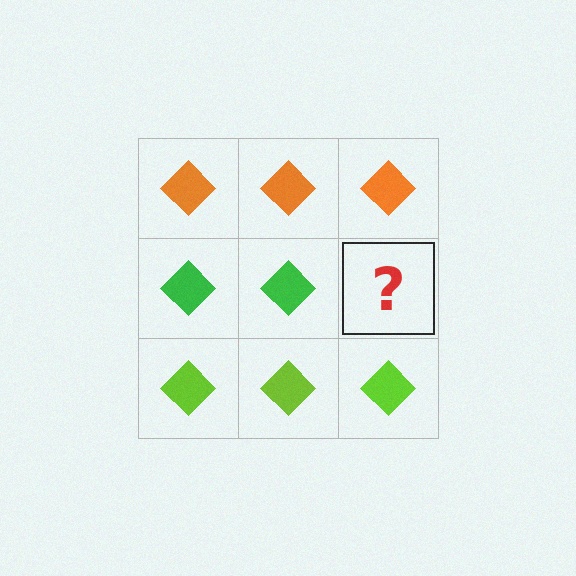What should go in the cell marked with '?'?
The missing cell should contain a green diamond.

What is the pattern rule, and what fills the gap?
The rule is that each row has a consistent color. The gap should be filled with a green diamond.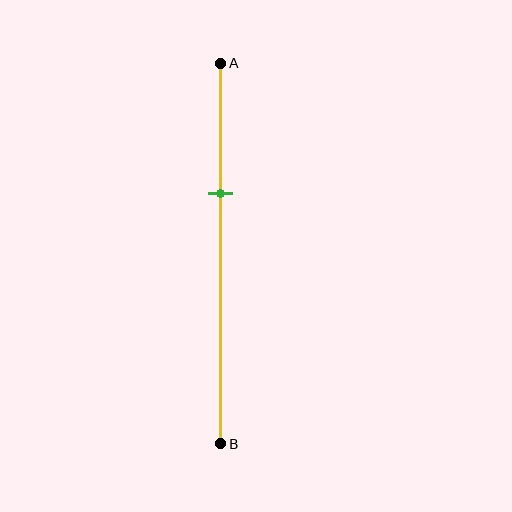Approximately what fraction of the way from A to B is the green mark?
The green mark is approximately 35% of the way from A to B.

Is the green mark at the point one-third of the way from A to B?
Yes, the mark is approximately at the one-third point.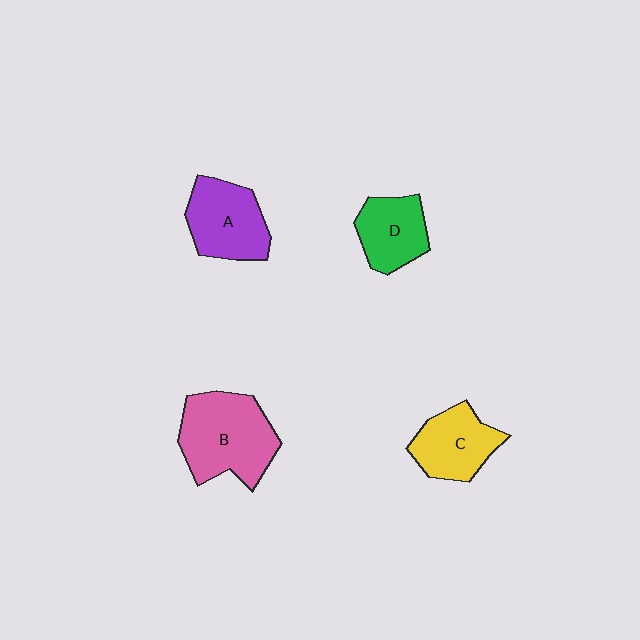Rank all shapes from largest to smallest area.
From largest to smallest: B (pink), A (purple), C (yellow), D (green).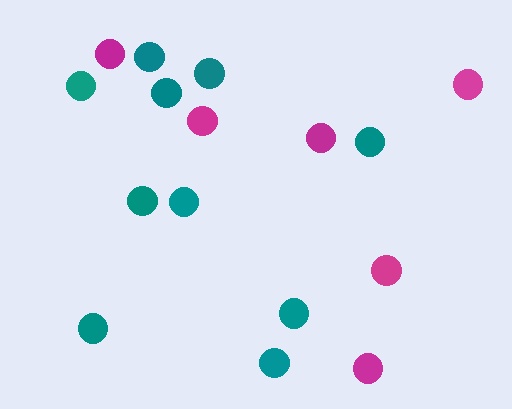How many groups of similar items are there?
There are 2 groups: one group of magenta circles (6) and one group of teal circles (10).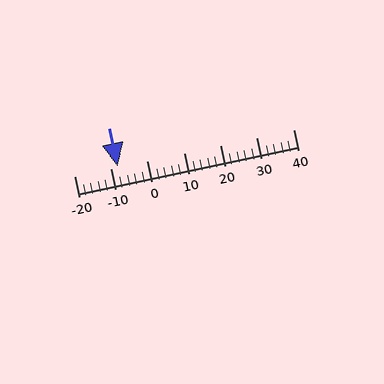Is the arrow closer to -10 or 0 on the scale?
The arrow is closer to -10.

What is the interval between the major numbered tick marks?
The major tick marks are spaced 10 units apart.